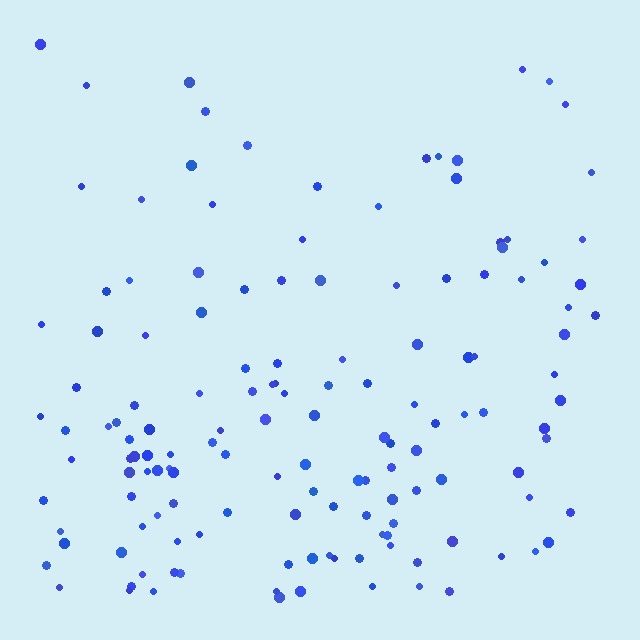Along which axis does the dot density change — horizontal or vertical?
Vertical.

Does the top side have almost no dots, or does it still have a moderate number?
Still a moderate number, just noticeably fewer than the bottom.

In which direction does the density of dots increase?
From top to bottom, with the bottom side densest.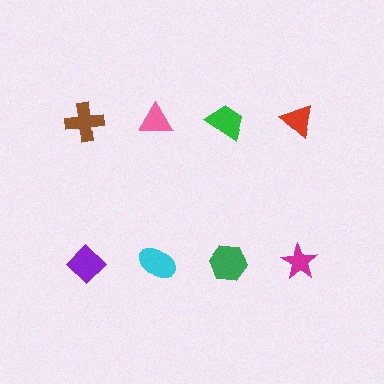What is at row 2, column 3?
A green hexagon.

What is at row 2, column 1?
A purple diamond.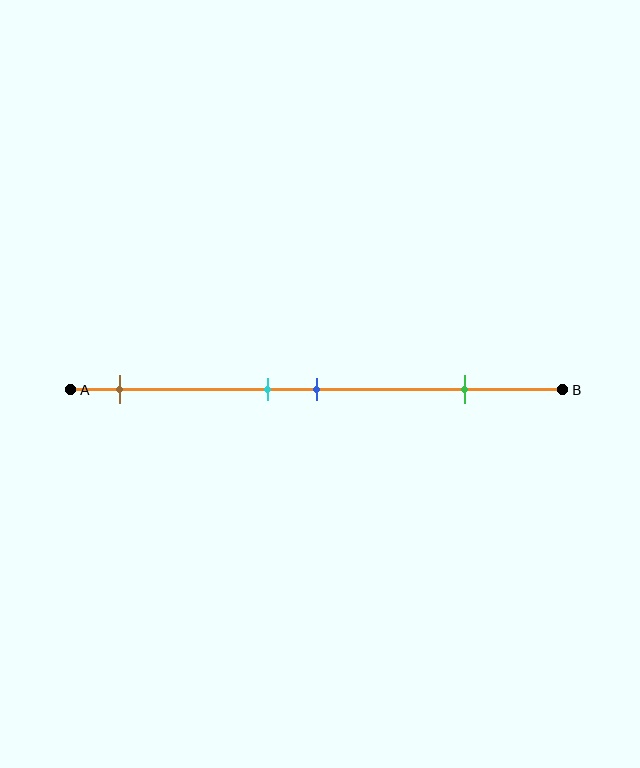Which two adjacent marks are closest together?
The cyan and blue marks are the closest adjacent pair.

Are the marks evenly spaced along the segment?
No, the marks are not evenly spaced.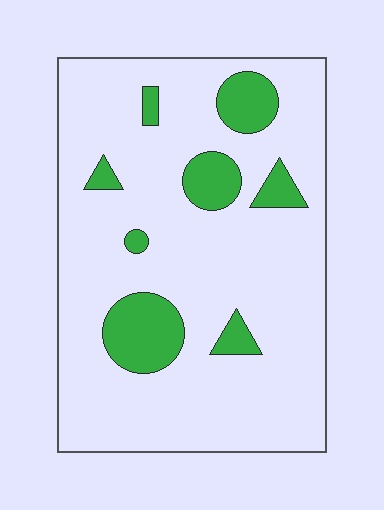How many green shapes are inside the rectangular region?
8.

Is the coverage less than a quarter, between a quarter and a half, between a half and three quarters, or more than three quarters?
Less than a quarter.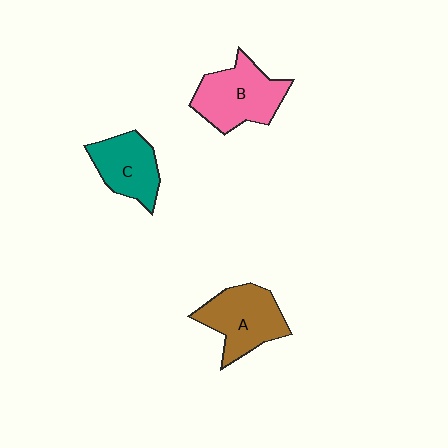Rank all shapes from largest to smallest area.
From largest to smallest: B (pink), A (brown), C (teal).